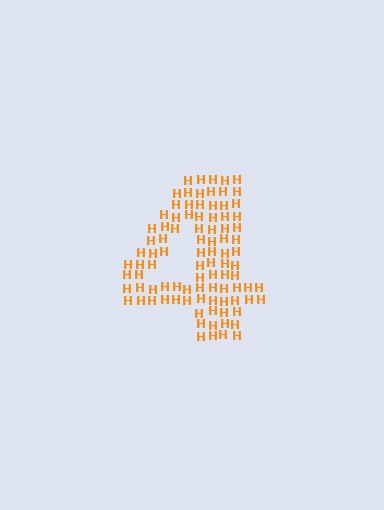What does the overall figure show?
The overall figure shows the digit 4.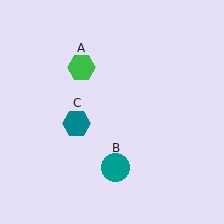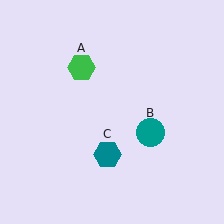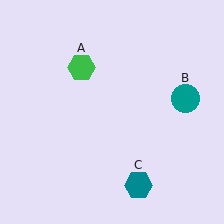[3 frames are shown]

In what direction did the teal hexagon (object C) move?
The teal hexagon (object C) moved down and to the right.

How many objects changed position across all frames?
2 objects changed position: teal circle (object B), teal hexagon (object C).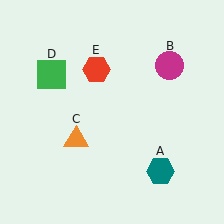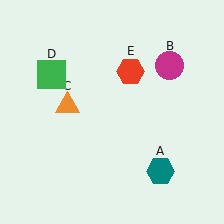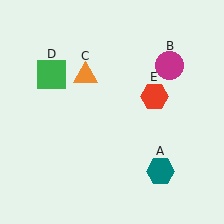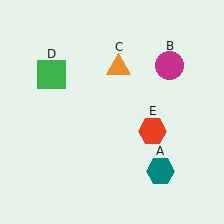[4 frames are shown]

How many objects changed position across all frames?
2 objects changed position: orange triangle (object C), red hexagon (object E).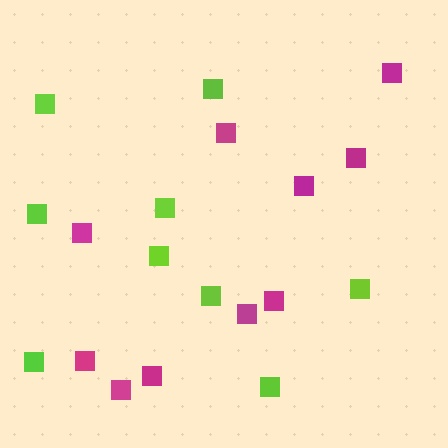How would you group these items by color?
There are 2 groups: one group of lime squares (9) and one group of magenta squares (10).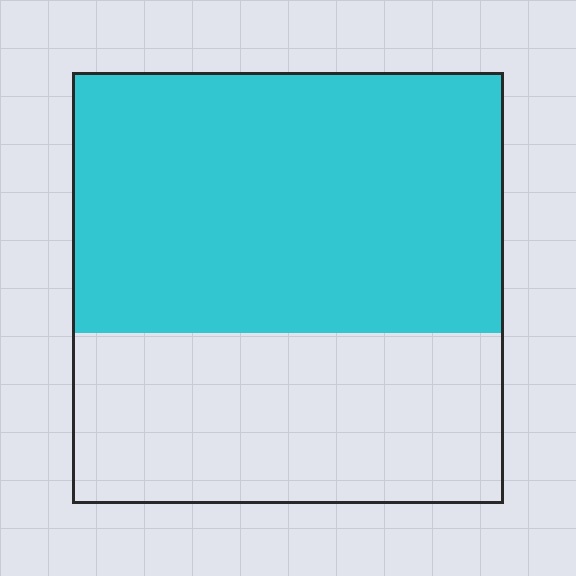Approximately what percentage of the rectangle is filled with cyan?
Approximately 60%.